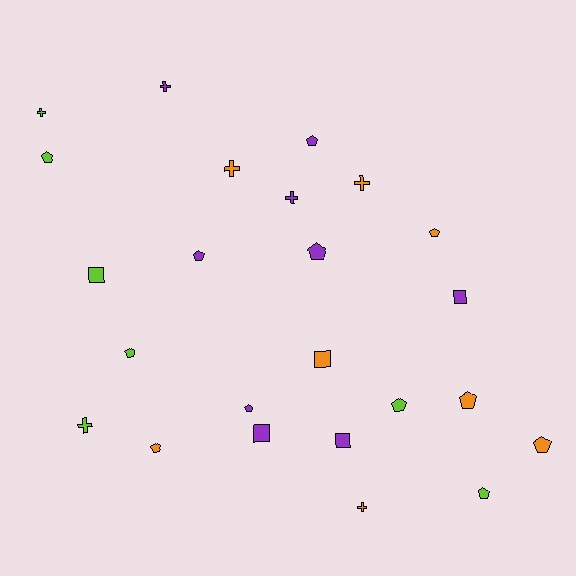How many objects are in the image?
There are 24 objects.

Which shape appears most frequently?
Pentagon, with 12 objects.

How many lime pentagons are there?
There are 4 lime pentagons.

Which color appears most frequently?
Purple, with 9 objects.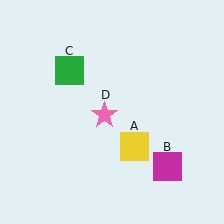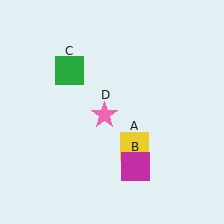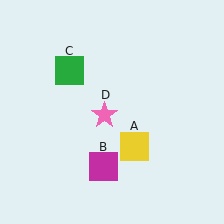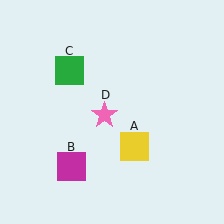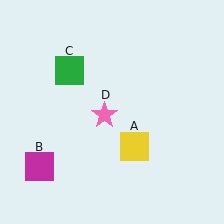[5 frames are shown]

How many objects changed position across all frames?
1 object changed position: magenta square (object B).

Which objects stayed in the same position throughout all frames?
Yellow square (object A) and green square (object C) and pink star (object D) remained stationary.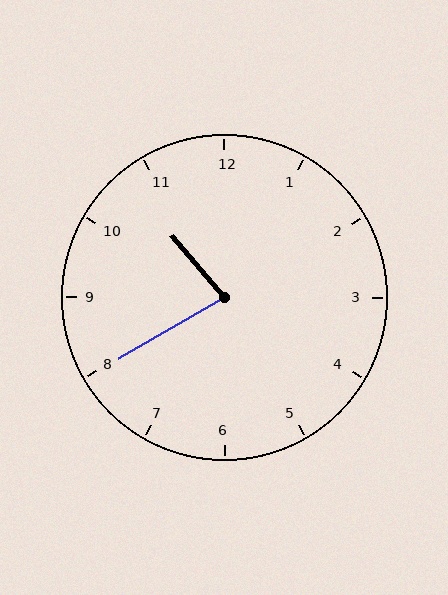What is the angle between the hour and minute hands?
Approximately 80 degrees.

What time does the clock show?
10:40.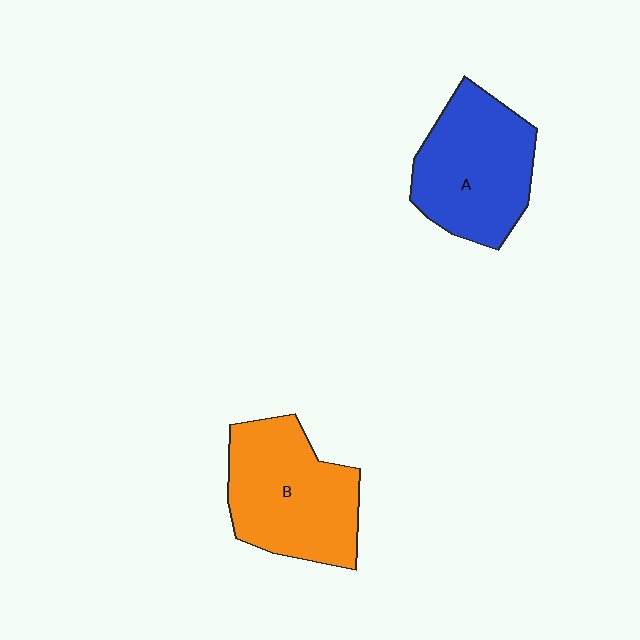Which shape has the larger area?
Shape B (orange).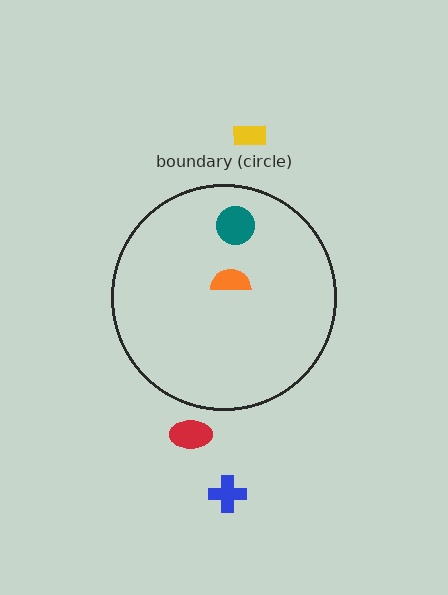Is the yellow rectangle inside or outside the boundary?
Outside.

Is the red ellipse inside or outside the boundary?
Outside.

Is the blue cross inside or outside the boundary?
Outside.